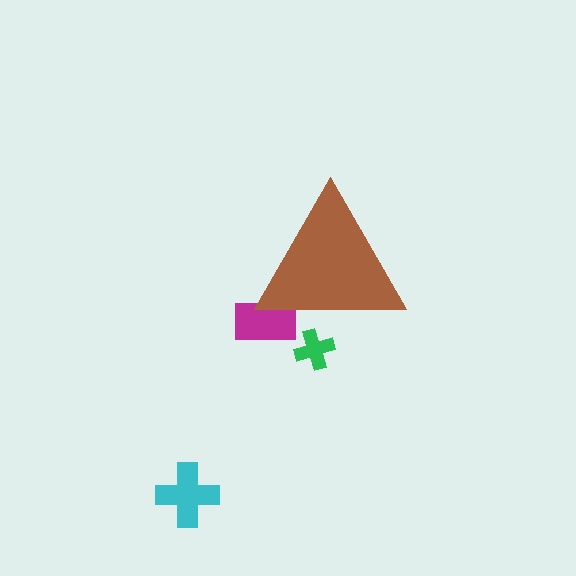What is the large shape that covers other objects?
A brown triangle.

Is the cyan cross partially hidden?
No, the cyan cross is fully visible.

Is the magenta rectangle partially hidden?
Yes, the magenta rectangle is partially hidden behind the brown triangle.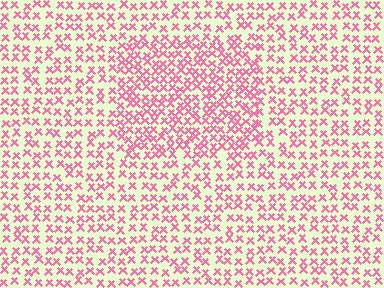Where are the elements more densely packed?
The elements are more densely packed inside the rectangle boundary.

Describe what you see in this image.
The image contains small pink elements arranged at two different densities. A rectangle-shaped region is visible where the elements are more densely packed than the surrounding area.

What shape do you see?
I see a rectangle.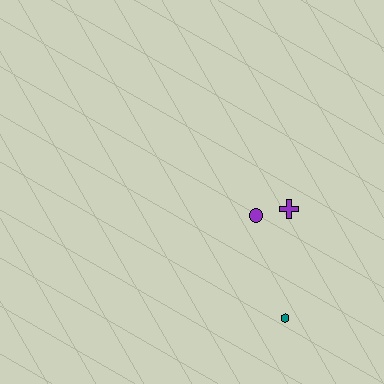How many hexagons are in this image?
There is 1 hexagon.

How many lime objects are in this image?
There are no lime objects.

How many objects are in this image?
There are 3 objects.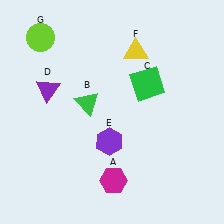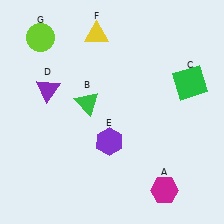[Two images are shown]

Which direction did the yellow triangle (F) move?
The yellow triangle (F) moved left.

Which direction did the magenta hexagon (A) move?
The magenta hexagon (A) moved right.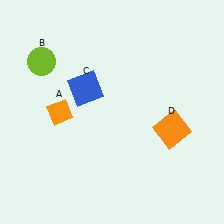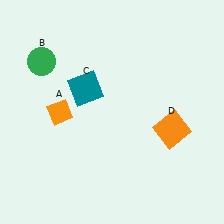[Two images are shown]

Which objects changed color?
B changed from lime to green. C changed from blue to teal.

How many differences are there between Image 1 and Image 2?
There are 2 differences between the two images.